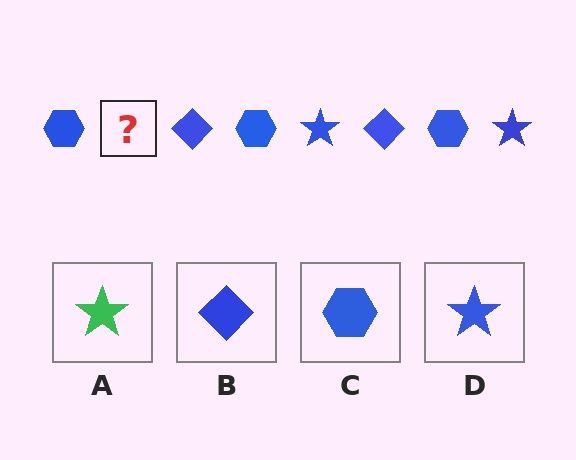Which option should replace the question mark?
Option D.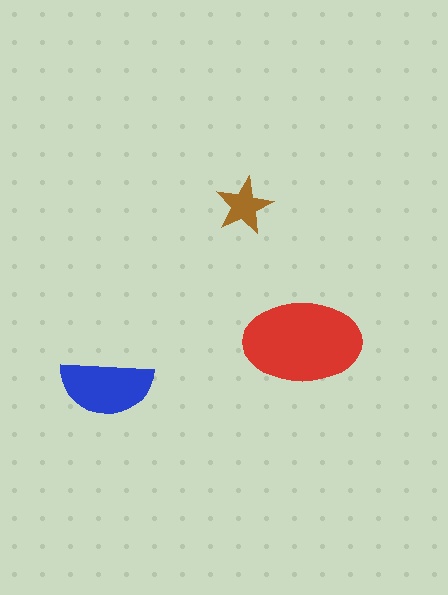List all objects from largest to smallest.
The red ellipse, the blue semicircle, the brown star.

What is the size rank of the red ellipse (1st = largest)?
1st.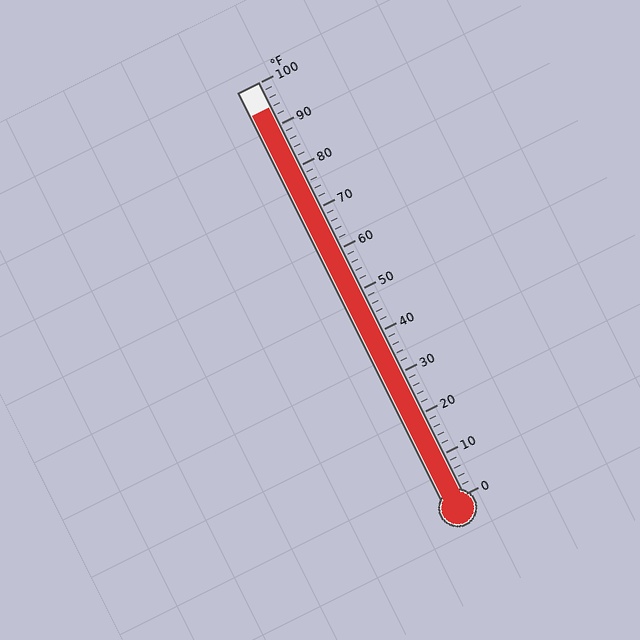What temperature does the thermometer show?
The thermometer shows approximately 94°F.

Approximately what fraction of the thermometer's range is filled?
The thermometer is filled to approximately 95% of its range.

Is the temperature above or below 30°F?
The temperature is above 30°F.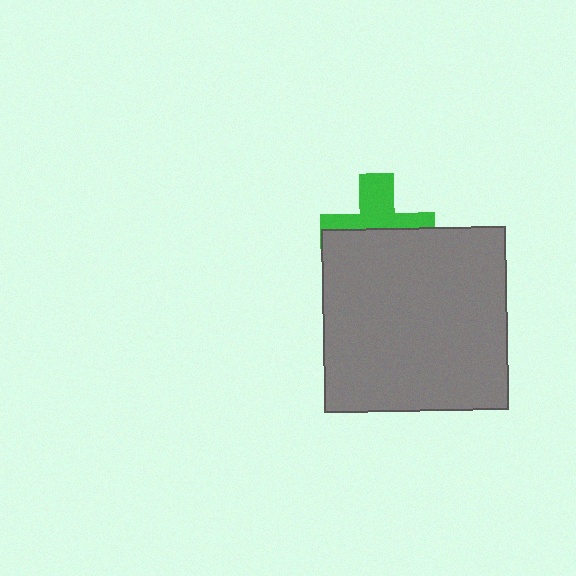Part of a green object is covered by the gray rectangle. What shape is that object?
It is a cross.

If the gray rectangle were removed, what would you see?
You would see the complete green cross.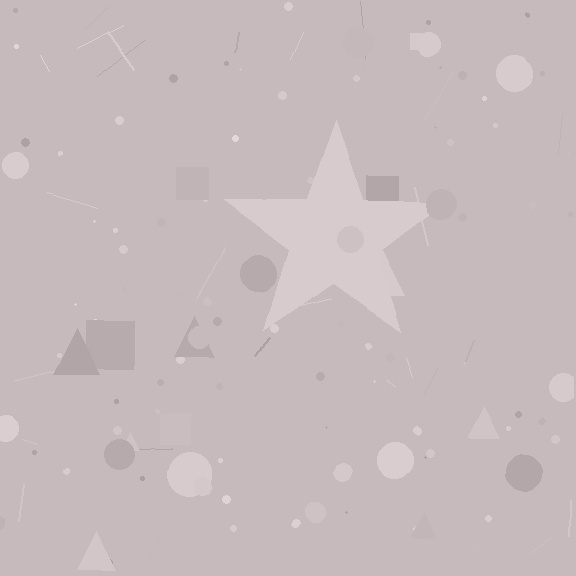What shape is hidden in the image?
A star is hidden in the image.